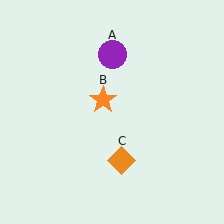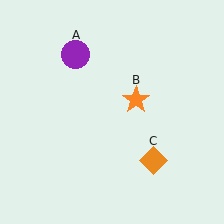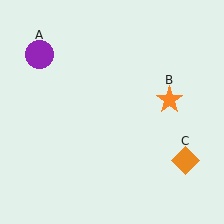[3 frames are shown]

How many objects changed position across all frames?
3 objects changed position: purple circle (object A), orange star (object B), orange diamond (object C).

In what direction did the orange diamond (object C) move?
The orange diamond (object C) moved right.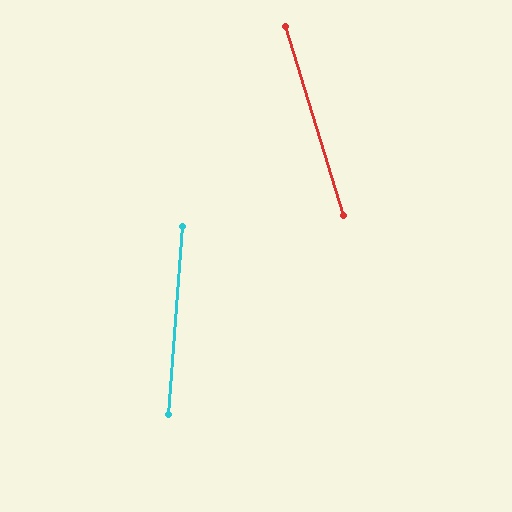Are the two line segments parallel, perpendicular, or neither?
Neither parallel nor perpendicular — they differ by about 21°.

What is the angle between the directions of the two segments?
Approximately 21 degrees.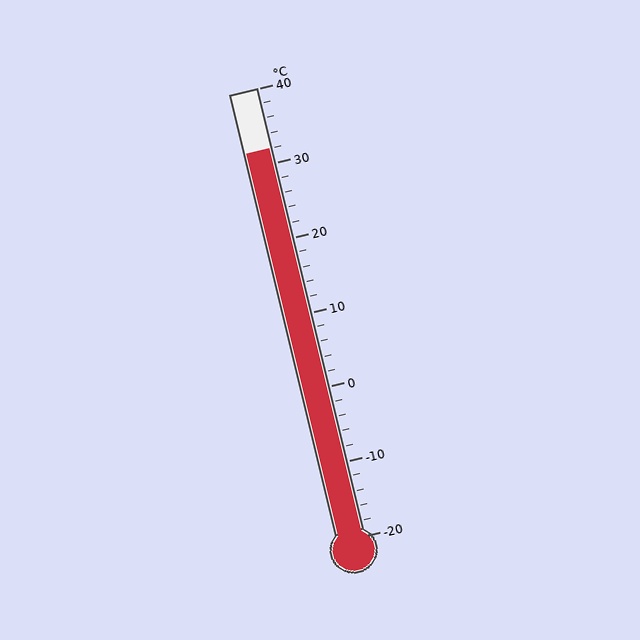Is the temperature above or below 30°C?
The temperature is above 30°C.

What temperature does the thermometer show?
The thermometer shows approximately 32°C.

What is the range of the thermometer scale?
The thermometer scale ranges from -20°C to 40°C.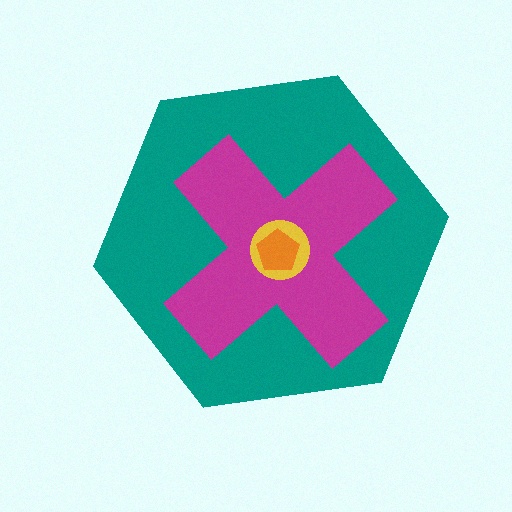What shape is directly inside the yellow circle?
The orange pentagon.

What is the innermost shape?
The orange pentagon.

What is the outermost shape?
The teal hexagon.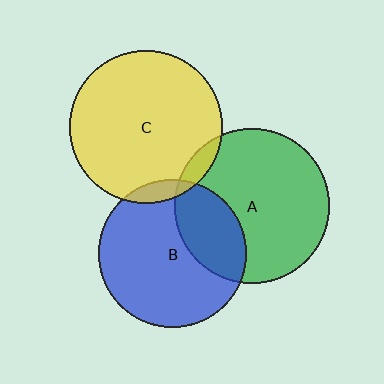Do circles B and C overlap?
Yes.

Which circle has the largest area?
Circle A (green).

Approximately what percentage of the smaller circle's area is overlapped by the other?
Approximately 5%.